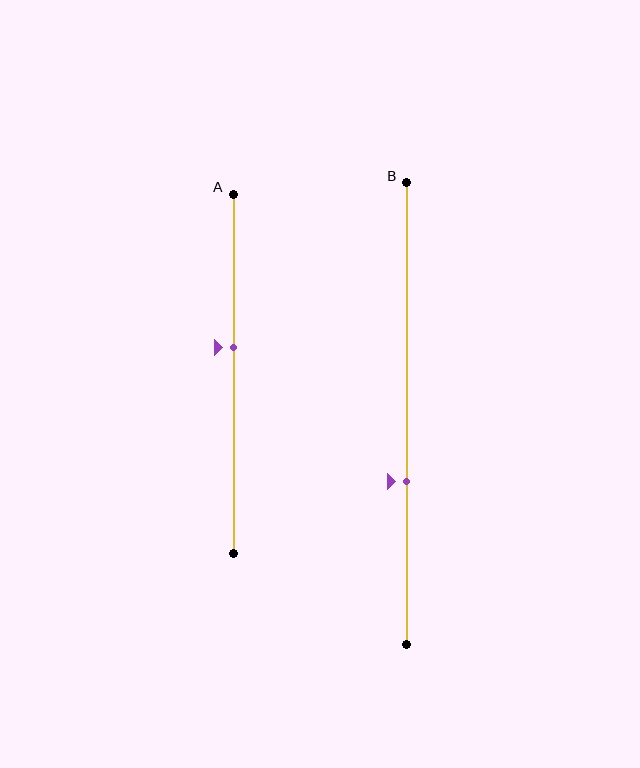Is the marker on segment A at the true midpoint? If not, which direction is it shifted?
No, the marker on segment A is shifted upward by about 7% of the segment length.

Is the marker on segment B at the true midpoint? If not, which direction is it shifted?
No, the marker on segment B is shifted downward by about 15% of the segment length.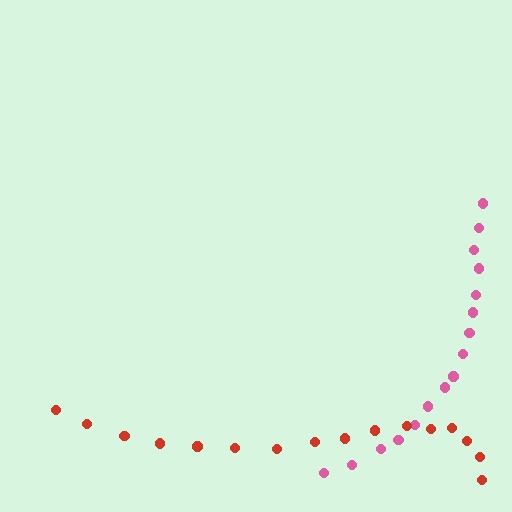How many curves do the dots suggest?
There are 2 distinct paths.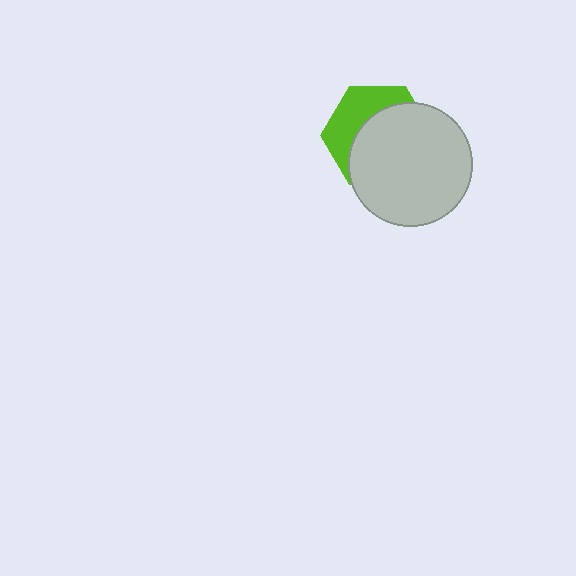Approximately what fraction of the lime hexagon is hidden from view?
Roughly 62% of the lime hexagon is hidden behind the light gray circle.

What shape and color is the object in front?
The object in front is a light gray circle.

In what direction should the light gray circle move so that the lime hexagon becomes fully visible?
The light gray circle should move toward the lower-right. That is the shortest direction to clear the overlap and leave the lime hexagon fully visible.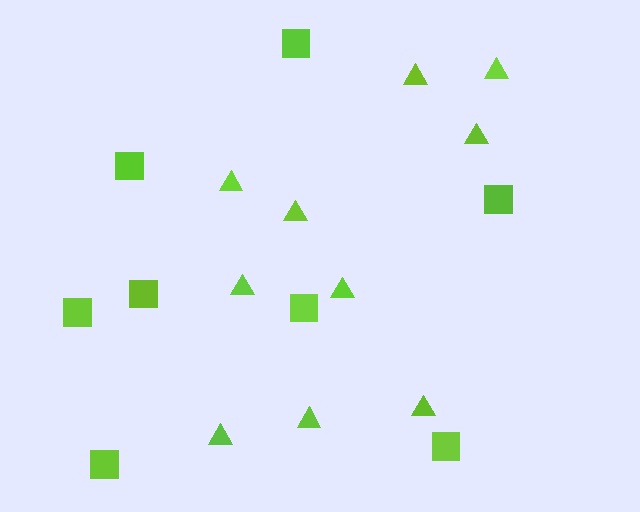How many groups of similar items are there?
There are 2 groups: one group of squares (8) and one group of triangles (10).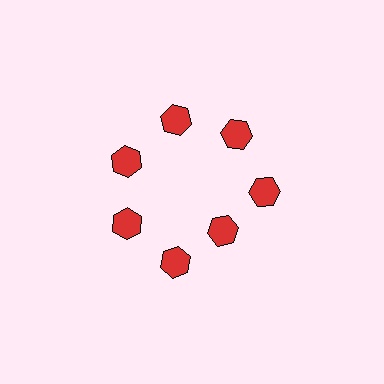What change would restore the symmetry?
The symmetry would be restored by moving it outward, back onto the ring so that all 7 hexagons sit at equal angles and equal distance from the center.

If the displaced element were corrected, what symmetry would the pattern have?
It would have 7-fold rotational symmetry — the pattern would map onto itself every 51 degrees.